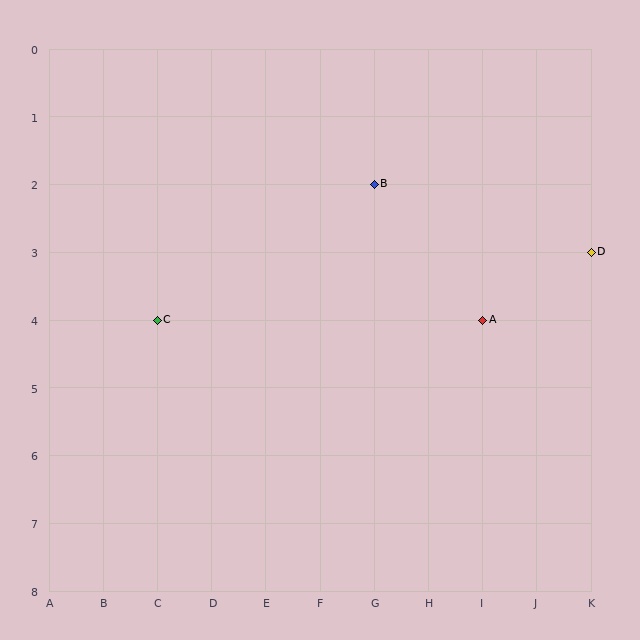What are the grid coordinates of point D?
Point D is at grid coordinates (K, 3).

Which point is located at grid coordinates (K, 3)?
Point D is at (K, 3).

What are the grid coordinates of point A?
Point A is at grid coordinates (I, 4).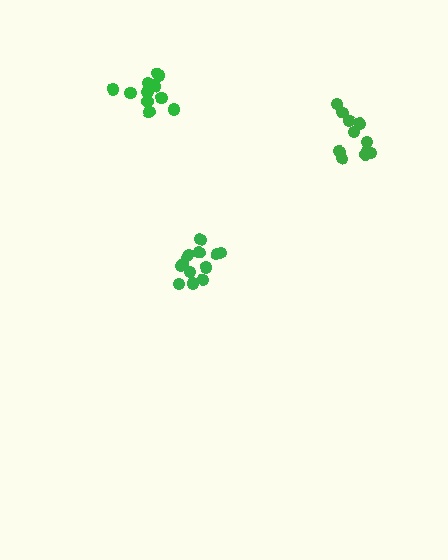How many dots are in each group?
Group 1: 13 dots, Group 2: 11 dots, Group 3: 12 dots (36 total).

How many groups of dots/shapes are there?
There are 3 groups.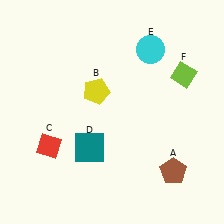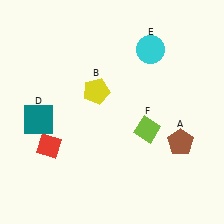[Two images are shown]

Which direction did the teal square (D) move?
The teal square (D) moved left.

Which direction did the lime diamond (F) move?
The lime diamond (F) moved down.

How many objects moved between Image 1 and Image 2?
3 objects moved between the two images.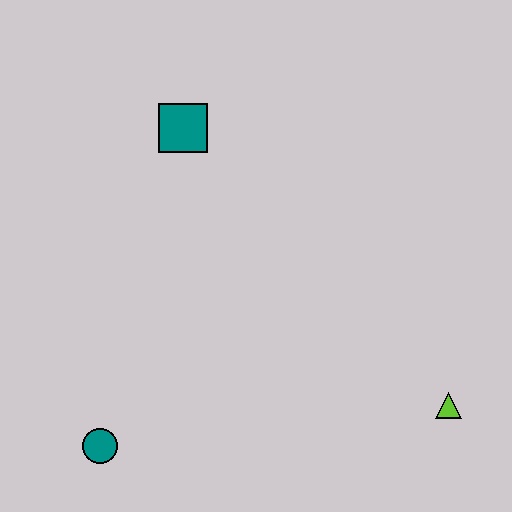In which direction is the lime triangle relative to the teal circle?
The lime triangle is to the right of the teal circle.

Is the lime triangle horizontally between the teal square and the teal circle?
No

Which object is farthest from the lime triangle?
The teal square is farthest from the lime triangle.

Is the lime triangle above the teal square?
No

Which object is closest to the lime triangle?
The teal circle is closest to the lime triangle.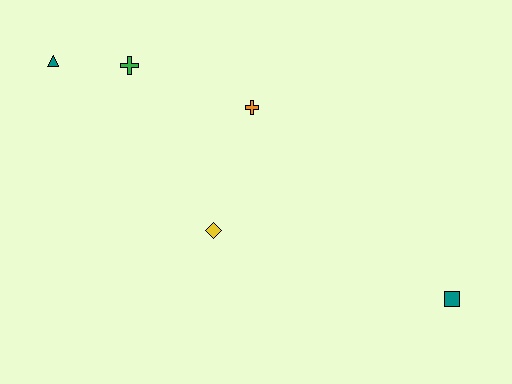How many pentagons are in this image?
There are no pentagons.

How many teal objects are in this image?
There are 2 teal objects.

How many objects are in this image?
There are 5 objects.